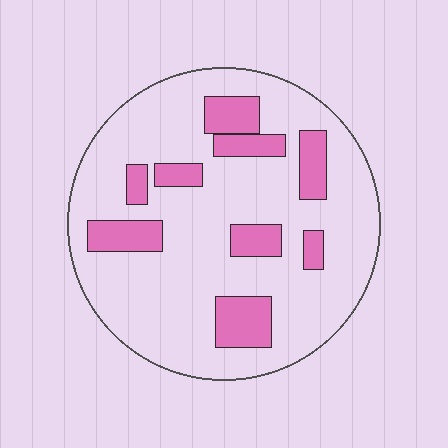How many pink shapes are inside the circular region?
9.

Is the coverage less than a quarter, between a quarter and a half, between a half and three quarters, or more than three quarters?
Less than a quarter.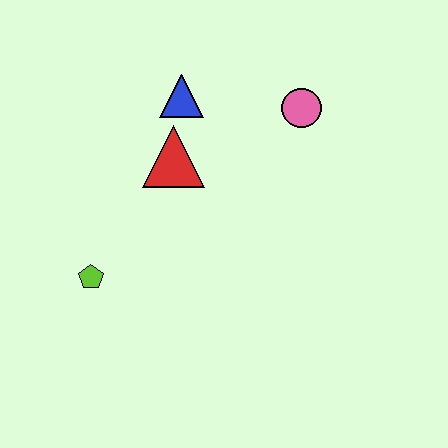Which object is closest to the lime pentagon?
The red triangle is closest to the lime pentagon.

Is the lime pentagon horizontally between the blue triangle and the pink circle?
No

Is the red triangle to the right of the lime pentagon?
Yes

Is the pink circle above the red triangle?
Yes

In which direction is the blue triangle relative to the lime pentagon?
The blue triangle is above the lime pentagon.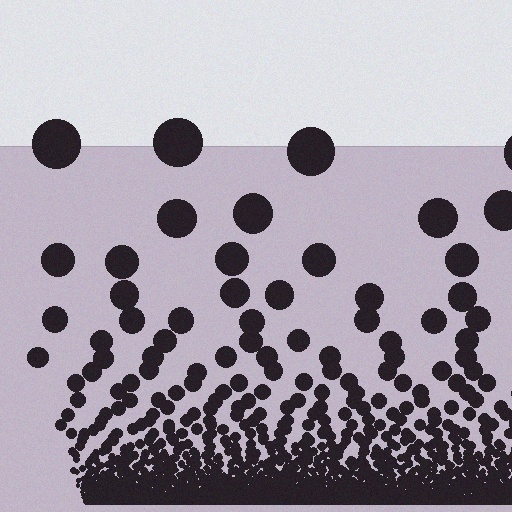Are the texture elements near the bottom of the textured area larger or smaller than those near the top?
Smaller. The gradient is inverted — elements near the bottom are smaller and denser.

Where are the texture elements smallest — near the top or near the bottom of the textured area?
Near the bottom.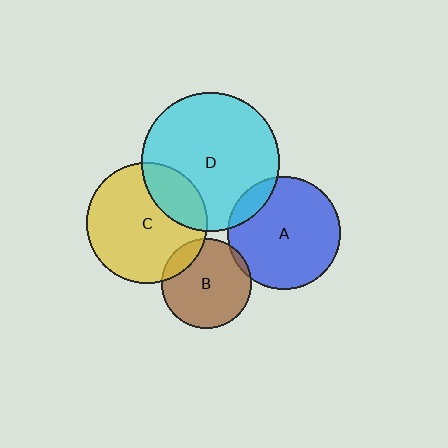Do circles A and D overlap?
Yes.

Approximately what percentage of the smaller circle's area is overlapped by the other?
Approximately 10%.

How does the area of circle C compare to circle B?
Approximately 1.8 times.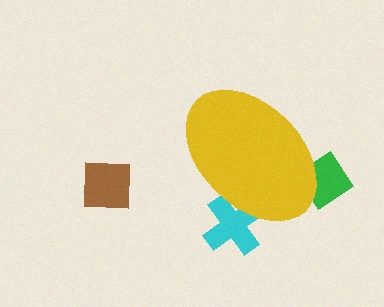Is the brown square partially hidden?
No, the brown square is fully visible.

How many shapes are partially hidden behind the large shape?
2 shapes are partially hidden.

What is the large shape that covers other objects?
A yellow ellipse.